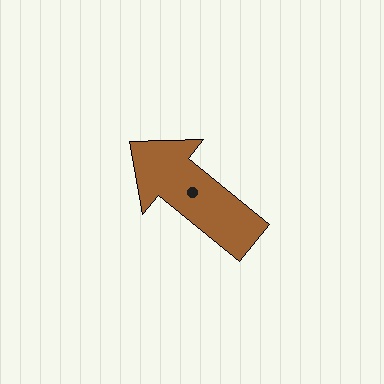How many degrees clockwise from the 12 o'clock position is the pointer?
Approximately 309 degrees.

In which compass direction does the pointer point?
Northwest.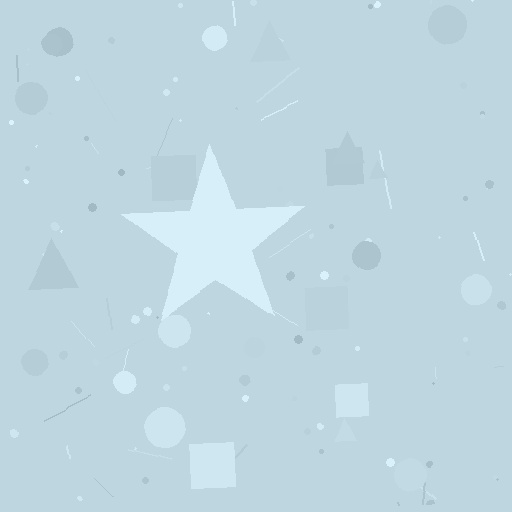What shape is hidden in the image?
A star is hidden in the image.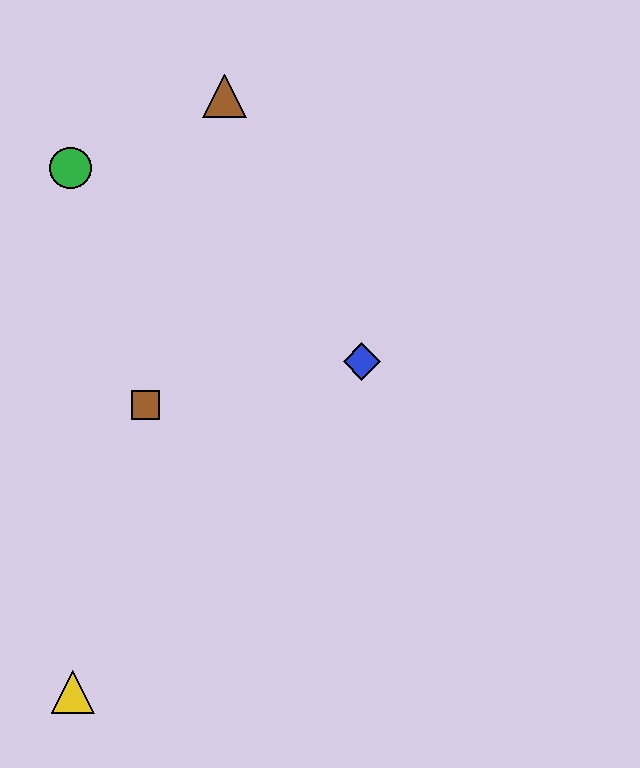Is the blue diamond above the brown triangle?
No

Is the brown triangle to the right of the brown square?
Yes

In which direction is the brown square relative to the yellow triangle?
The brown square is above the yellow triangle.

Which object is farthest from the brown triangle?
The yellow triangle is farthest from the brown triangle.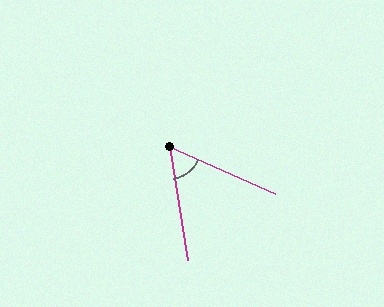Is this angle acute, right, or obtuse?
It is acute.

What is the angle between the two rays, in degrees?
Approximately 57 degrees.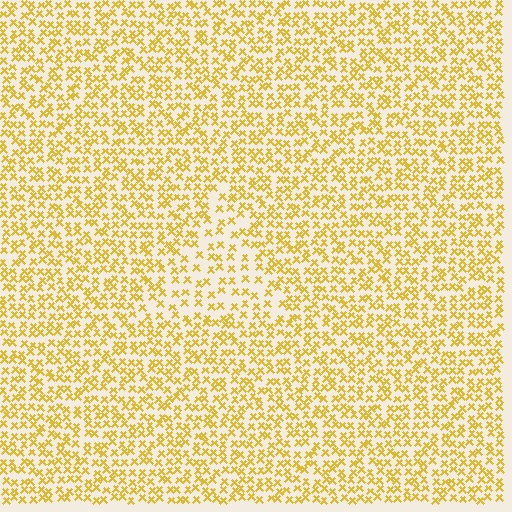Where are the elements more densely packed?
The elements are more densely packed outside the triangle boundary.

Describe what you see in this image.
The image contains small yellow elements arranged at two different densities. A triangle-shaped region is visible where the elements are less densely packed than the surrounding area.